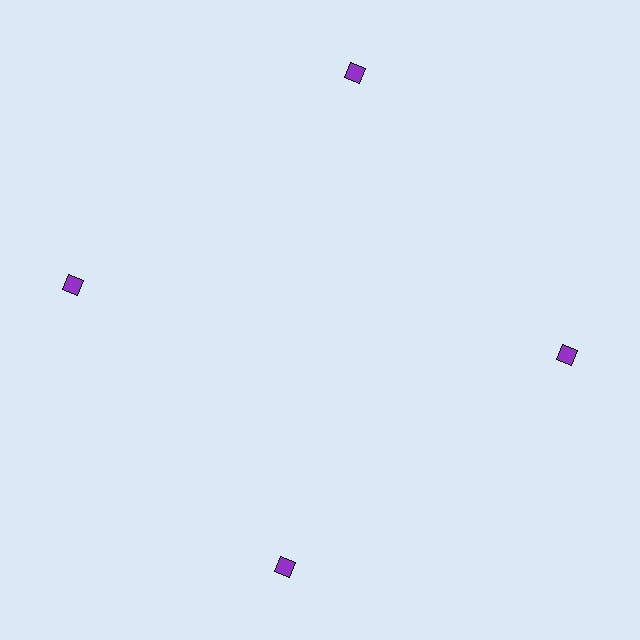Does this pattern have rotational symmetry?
Yes, this pattern has 4-fold rotational symmetry. It looks the same after rotating 90 degrees around the center.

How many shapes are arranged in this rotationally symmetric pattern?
There are 4 shapes, arranged in 4 groups of 1.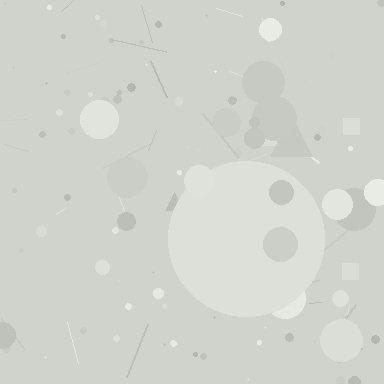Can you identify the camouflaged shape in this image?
The camouflaged shape is a circle.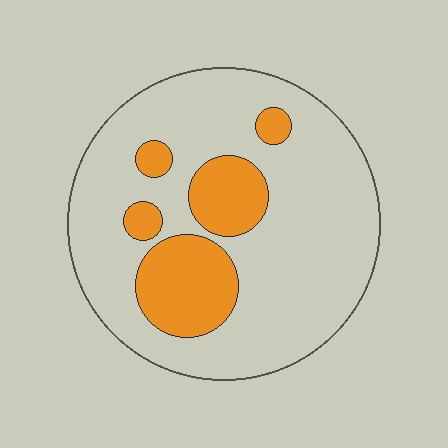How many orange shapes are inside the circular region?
5.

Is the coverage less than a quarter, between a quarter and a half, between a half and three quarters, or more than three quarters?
Less than a quarter.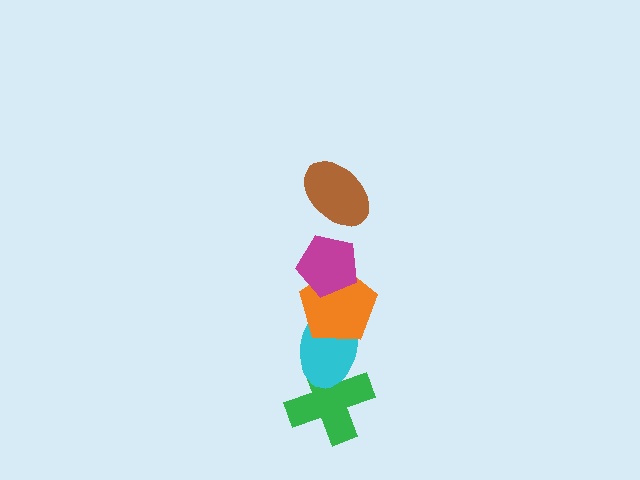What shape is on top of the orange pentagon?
The magenta pentagon is on top of the orange pentagon.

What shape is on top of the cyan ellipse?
The orange pentagon is on top of the cyan ellipse.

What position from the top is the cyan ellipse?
The cyan ellipse is 4th from the top.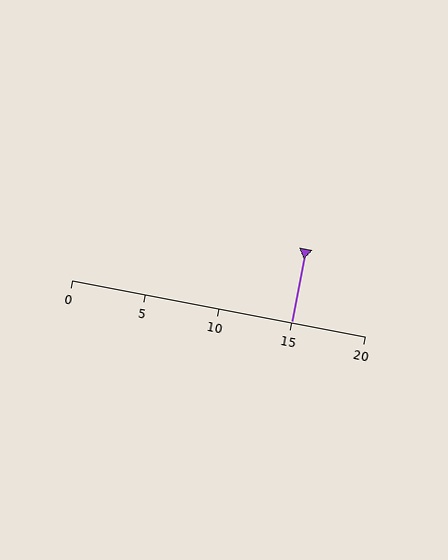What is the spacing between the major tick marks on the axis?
The major ticks are spaced 5 apart.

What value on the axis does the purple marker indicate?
The marker indicates approximately 15.